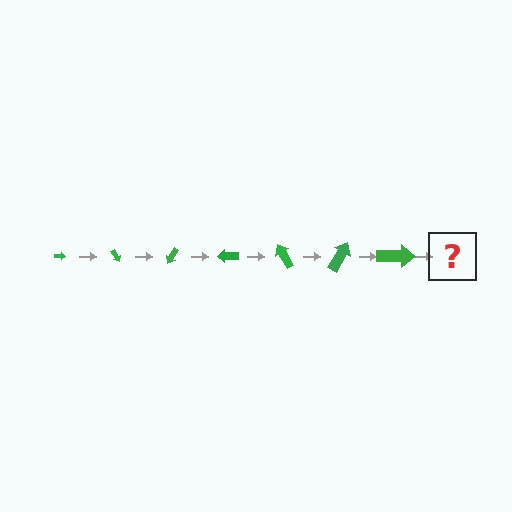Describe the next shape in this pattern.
It should be an arrow, larger than the previous one and rotated 420 degrees from the start.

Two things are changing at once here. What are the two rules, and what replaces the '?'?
The two rules are that the arrow grows larger each step and it rotates 60 degrees each step. The '?' should be an arrow, larger than the previous one and rotated 420 degrees from the start.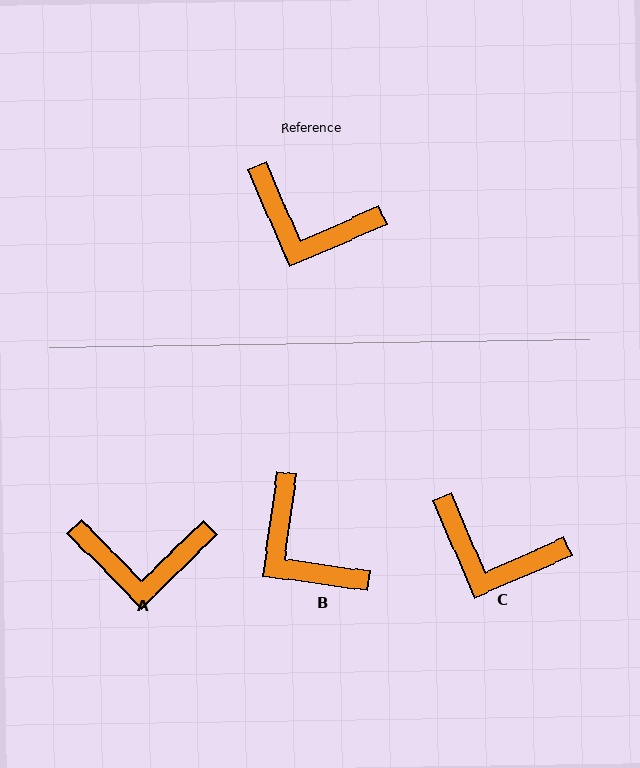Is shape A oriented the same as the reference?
No, it is off by about 21 degrees.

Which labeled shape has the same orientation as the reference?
C.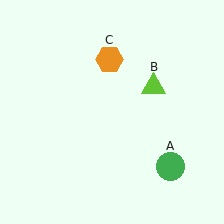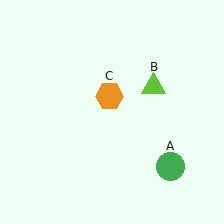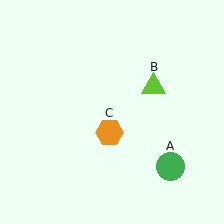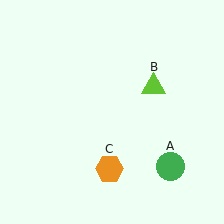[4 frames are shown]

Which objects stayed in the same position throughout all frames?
Green circle (object A) and lime triangle (object B) remained stationary.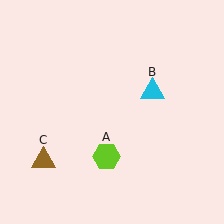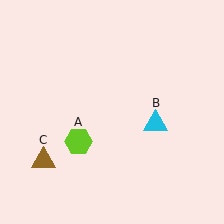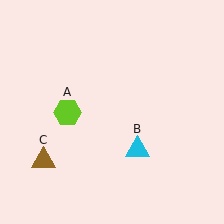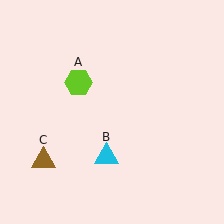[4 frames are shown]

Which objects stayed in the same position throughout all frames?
Brown triangle (object C) remained stationary.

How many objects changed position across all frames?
2 objects changed position: lime hexagon (object A), cyan triangle (object B).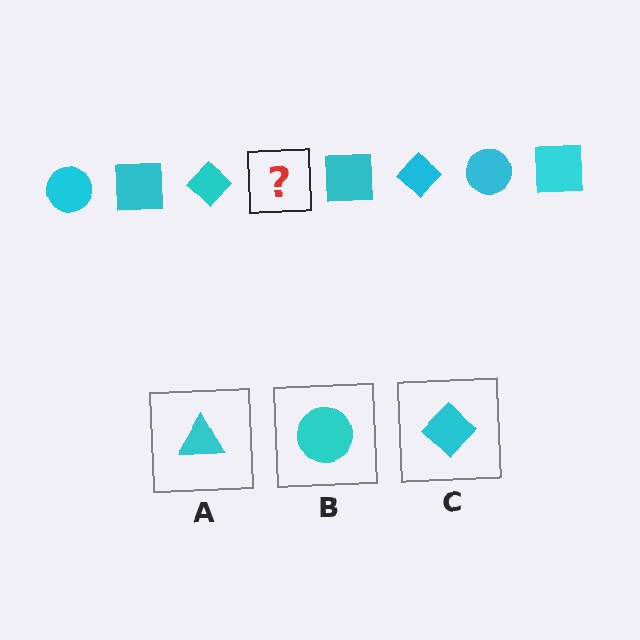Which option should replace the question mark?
Option B.